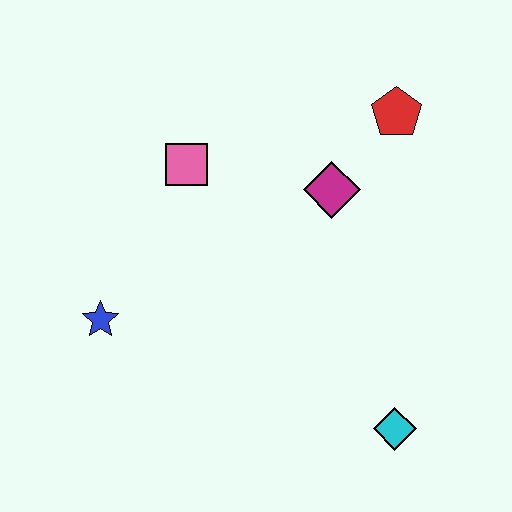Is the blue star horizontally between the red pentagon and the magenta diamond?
No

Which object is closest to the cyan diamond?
The magenta diamond is closest to the cyan diamond.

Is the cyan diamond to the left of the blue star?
No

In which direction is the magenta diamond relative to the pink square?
The magenta diamond is to the right of the pink square.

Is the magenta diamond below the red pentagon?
Yes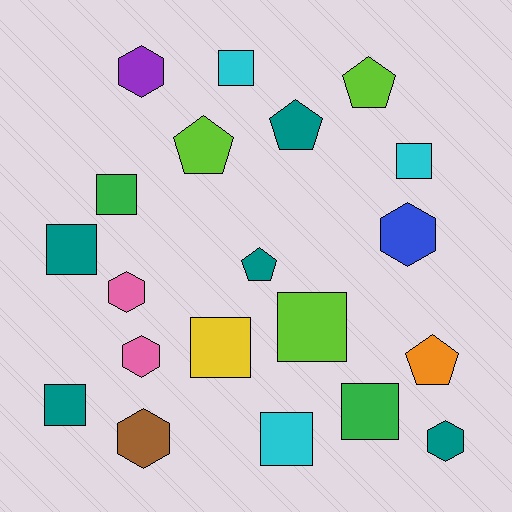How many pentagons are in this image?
There are 5 pentagons.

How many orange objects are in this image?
There is 1 orange object.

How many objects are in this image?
There are 20 objects.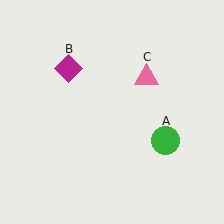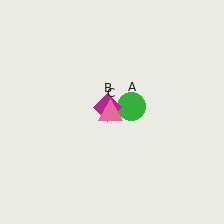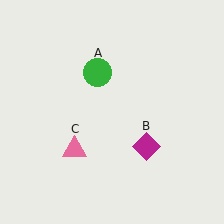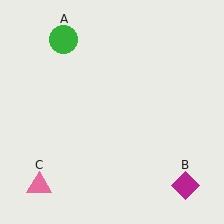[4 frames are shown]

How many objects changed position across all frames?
3 objects changed position: green circle (object A), magenta diamond (object B), pink triangle (object C).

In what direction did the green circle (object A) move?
The green circle (object A) moved up and to the left.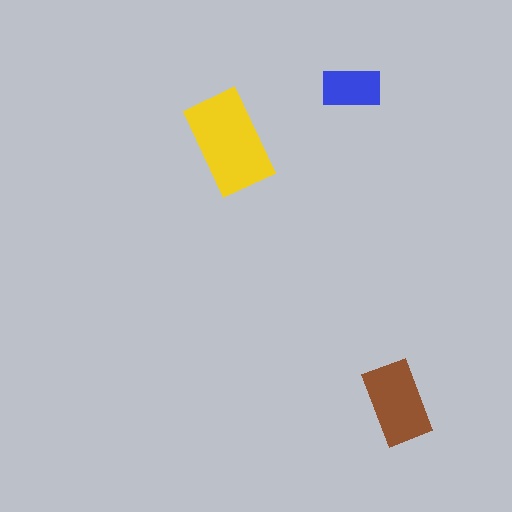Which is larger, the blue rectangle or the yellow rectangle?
The yellow one.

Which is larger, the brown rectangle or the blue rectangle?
The brown one.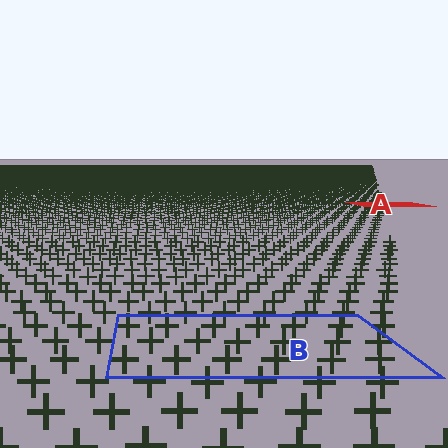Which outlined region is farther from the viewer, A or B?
Region A is farther from the viewer — the texture elements inside it appear smaller and more densely packed.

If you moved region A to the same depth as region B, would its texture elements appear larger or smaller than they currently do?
They would appear larger. At a closer depth, the same texture elements are projected at a bigger on-screen size.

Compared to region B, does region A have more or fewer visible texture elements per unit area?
Region A has more texture elements per unit area — they are packed more densely because it is farther away.